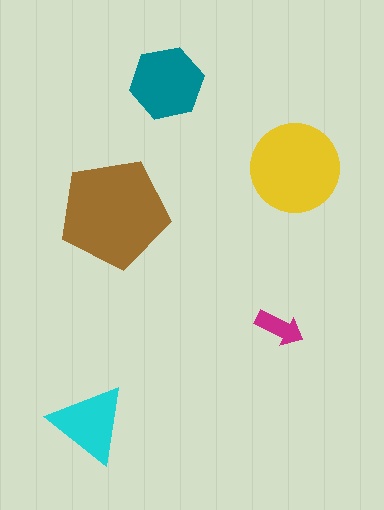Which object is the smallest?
The magenta arrow.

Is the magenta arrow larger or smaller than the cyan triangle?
Smaller.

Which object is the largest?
The brown pentagon.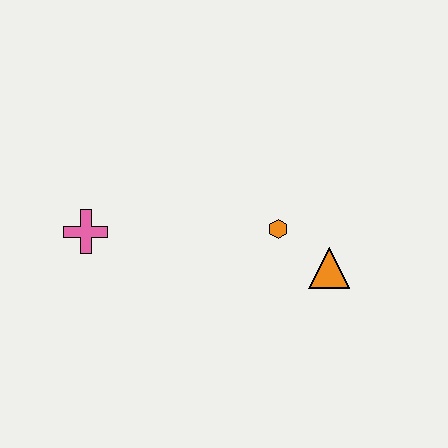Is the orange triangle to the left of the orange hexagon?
No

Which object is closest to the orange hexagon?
The orange triangle is closest to the orange hexagon.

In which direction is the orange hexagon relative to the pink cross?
The orange hexagon is to the right of the pink cross.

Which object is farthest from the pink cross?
The orange triangle is farthest from the pink cross.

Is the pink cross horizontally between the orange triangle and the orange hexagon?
No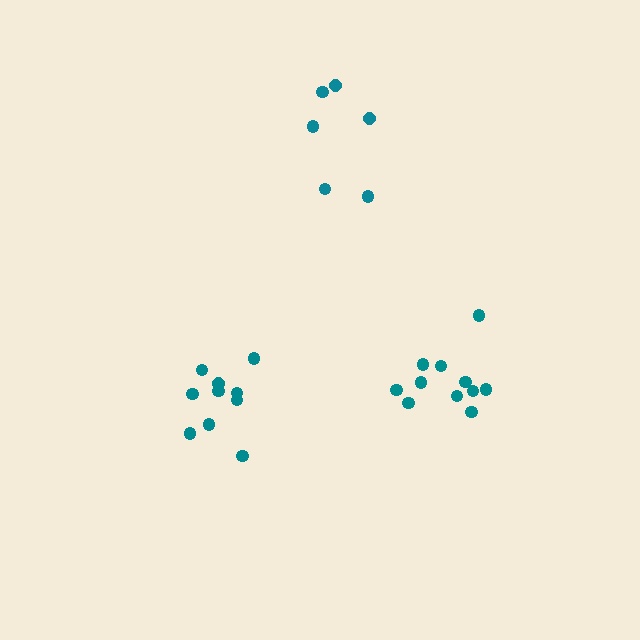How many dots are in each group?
Group 1: 6 dots, Group 2: 10 dots, Group 3: 11 dots (27 total).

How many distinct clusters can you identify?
There are 3 distinct clusters.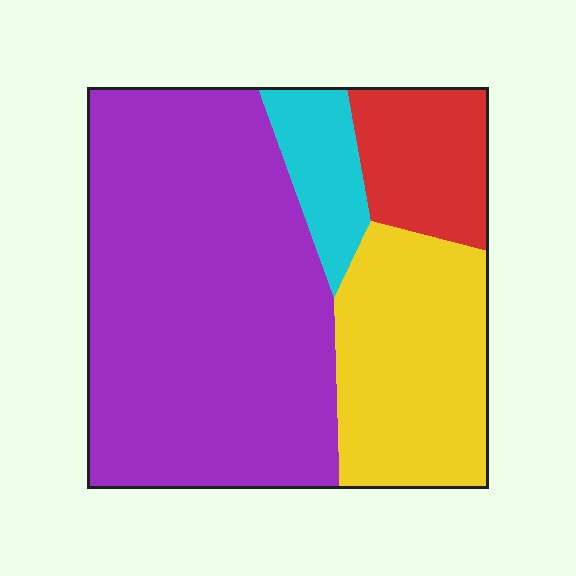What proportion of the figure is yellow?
Yellow takes up about one quarter (1/4) of the figure.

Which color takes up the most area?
Purple, at roughly 55%.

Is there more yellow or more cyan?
Yellow.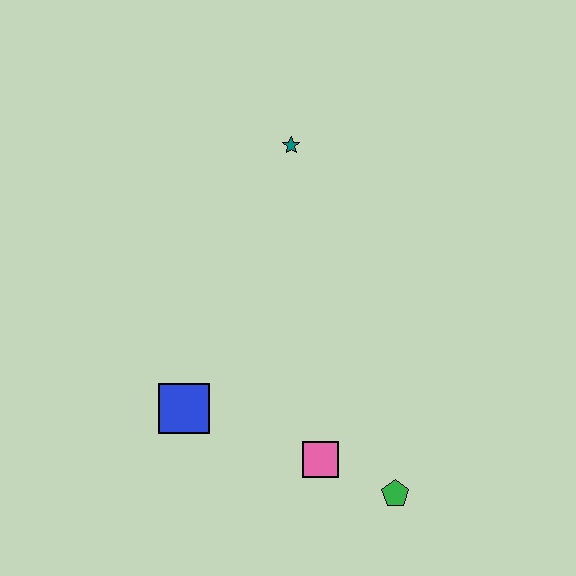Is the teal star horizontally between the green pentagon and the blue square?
Yes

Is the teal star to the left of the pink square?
Yes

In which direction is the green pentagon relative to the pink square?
The green pentagon is to the right of the pink square.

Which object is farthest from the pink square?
The teal star is farthest from the pink square.